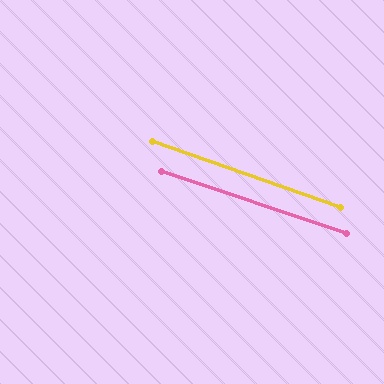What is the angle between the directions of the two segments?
Approximately 1 degree.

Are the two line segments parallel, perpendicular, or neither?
Parallel — their directions differ by only 1.0°.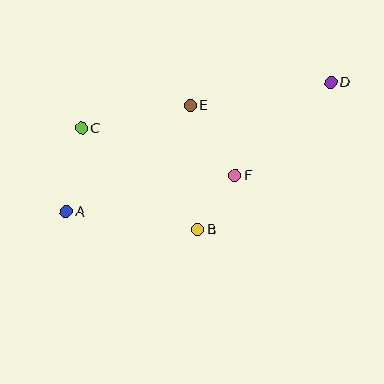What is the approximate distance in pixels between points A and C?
The distance between A and C is approximately 85 pixels.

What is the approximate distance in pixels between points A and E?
The distance between A and E is approximately 163 pixels.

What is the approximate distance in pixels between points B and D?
The distance between B and D is approximately 198 pixels.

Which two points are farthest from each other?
Points A and D are farthest from each other.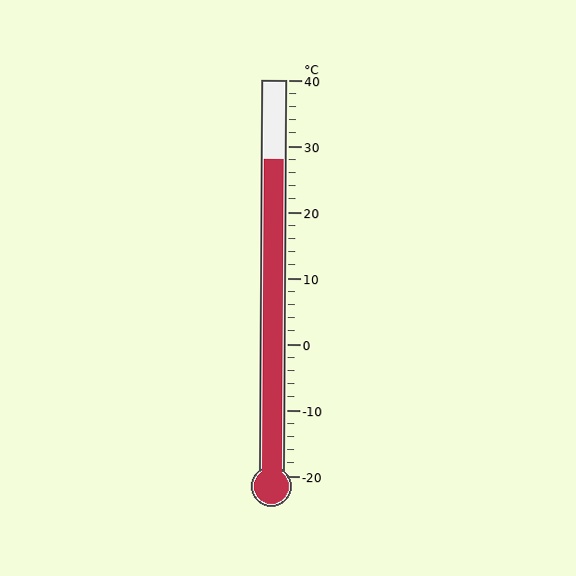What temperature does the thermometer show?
The thermometer shows approximately 28°C.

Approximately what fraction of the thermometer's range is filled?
The thermometer is filled to approximately 80% of its range.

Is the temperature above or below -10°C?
The temperature is above -10°C.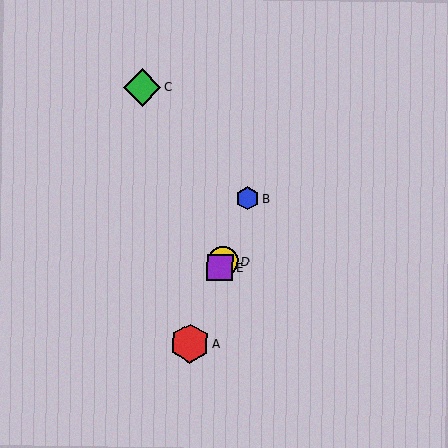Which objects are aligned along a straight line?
Objects A, B, D, E are aligned along a straight line.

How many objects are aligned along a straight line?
4 objects (A, B, D, E) are aligned along a straight line.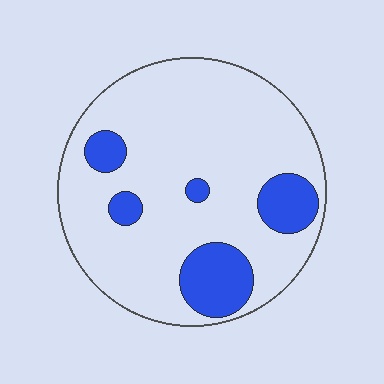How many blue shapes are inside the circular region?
5.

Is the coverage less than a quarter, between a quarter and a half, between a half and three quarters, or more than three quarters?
Less than a quarter.